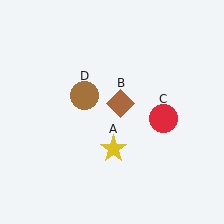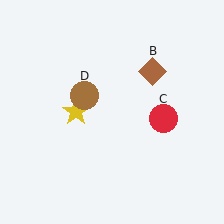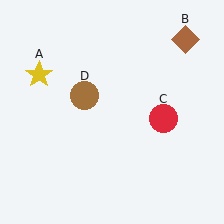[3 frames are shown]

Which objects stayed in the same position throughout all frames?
Red circle (object C) and brown circle (object D) remained stationary.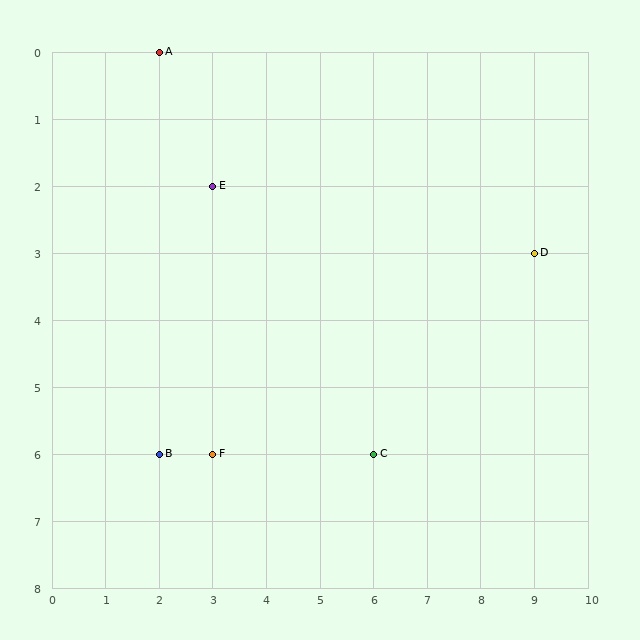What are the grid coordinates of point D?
Point D is at grid coordinates (9, 3).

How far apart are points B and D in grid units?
Points B and D are 7 columns and 3 rows apart (about 7.6 grid units diagonally).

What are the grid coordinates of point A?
Point A is at grid coordinates (2, 0).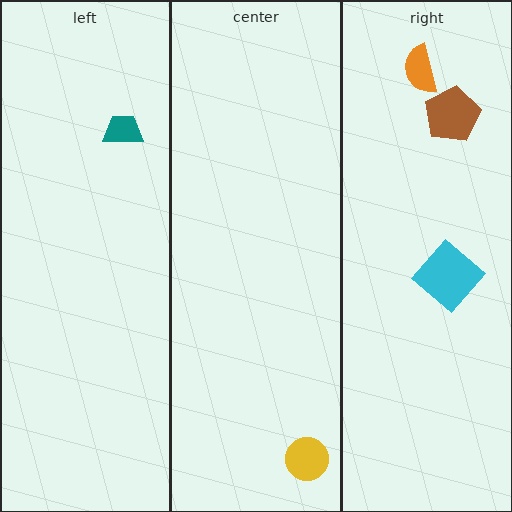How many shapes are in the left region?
1.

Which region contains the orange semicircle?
The right region.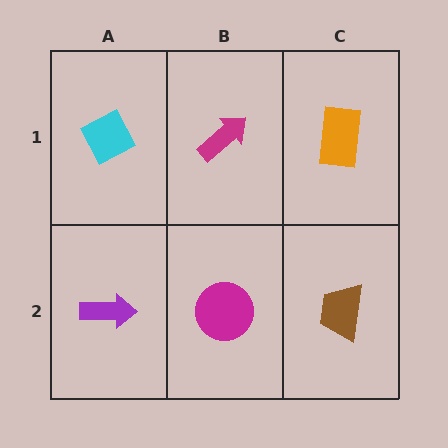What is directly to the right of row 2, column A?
A magenta circle.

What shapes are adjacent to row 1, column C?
A brown trapezoid (row 2, column C), a magenta arrow (row 1, column B).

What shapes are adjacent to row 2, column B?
A magenta arrow (row 1, column B), a purple arrow (row 2, column A), a brown trapezoid (row 2, column C).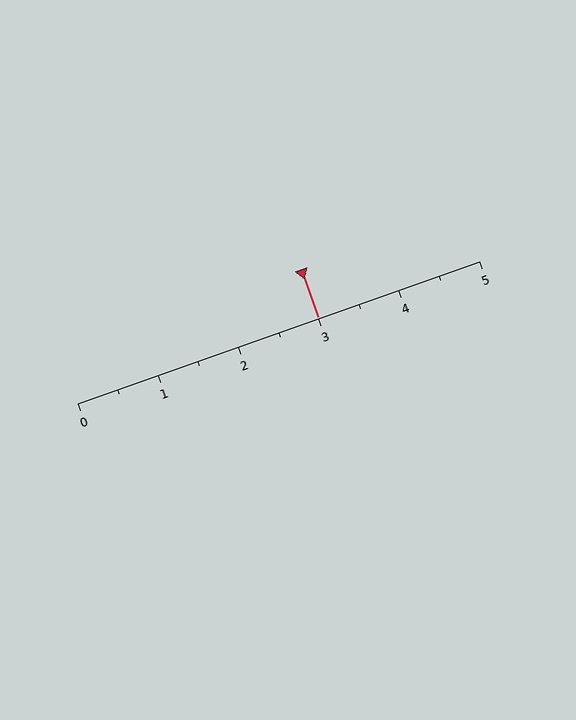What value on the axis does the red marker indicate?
The marker indicates approximately 3.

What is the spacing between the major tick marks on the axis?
The major ticks are spaced 1 apart.